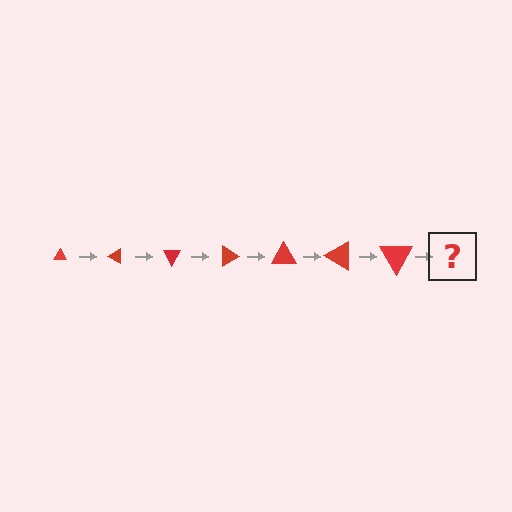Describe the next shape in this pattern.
It should be a triangle, larger than the previous one and rotated 210 degrees from the start.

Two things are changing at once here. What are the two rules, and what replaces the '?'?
The two rules are that the triangle grows larger each step and it rotates 30 degrees each step. The '?' should be a triangle, larger than the previous one and rotated 210 degrees from the start.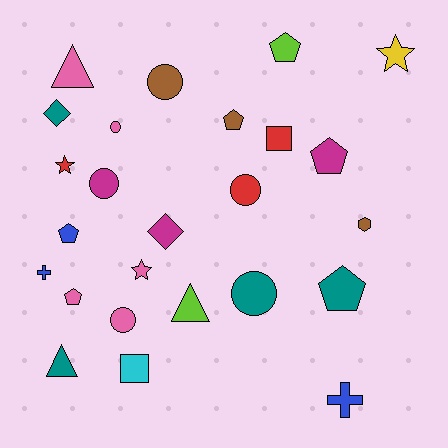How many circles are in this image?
There are 6 circles.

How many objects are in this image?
There are 25 objects.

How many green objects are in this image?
There are no green objects.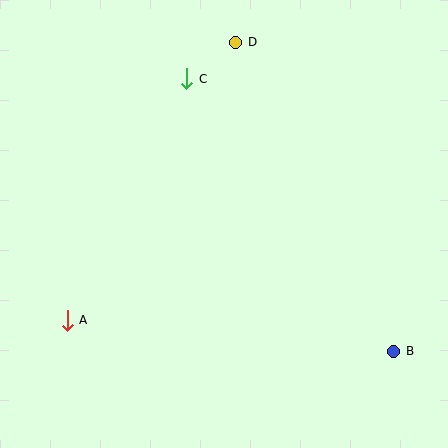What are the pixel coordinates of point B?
Point B is at (394, 351).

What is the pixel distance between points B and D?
The distance between B and D is 347 pixels.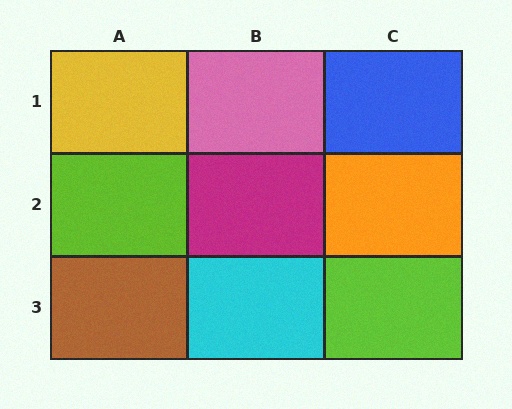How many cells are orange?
1 cell is orange.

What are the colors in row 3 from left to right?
Brown, cyan, lime.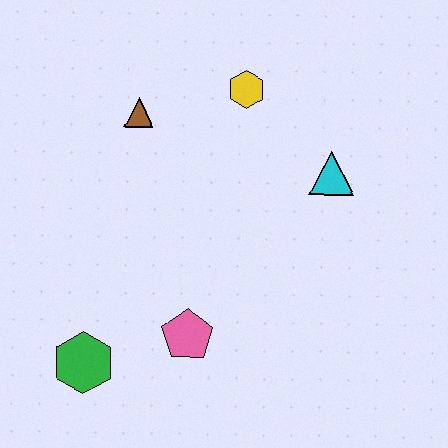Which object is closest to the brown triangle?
The yellow hexagon is closest to the brown triangle.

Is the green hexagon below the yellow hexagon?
Yes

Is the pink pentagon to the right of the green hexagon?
Yes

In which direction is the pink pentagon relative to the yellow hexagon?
The pink pentagon is below the yellow hexagon.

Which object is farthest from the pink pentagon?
The yellow hexagon is farthest from the pink pentagon.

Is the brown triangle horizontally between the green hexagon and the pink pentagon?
Yes